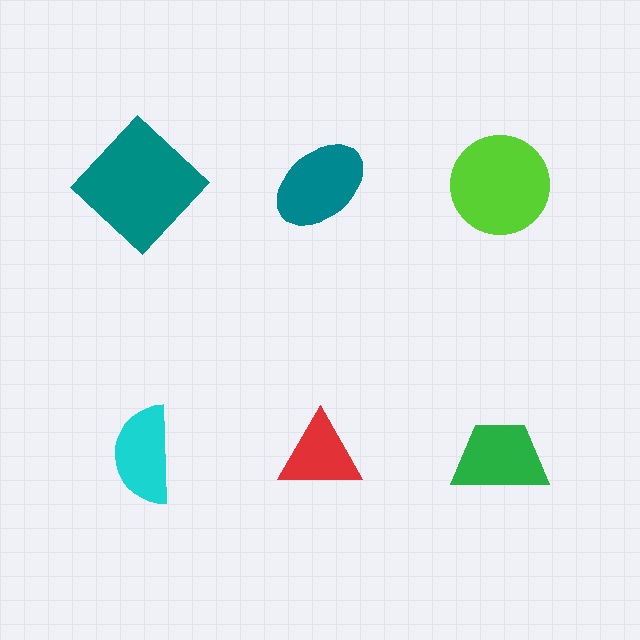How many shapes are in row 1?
3 shapes.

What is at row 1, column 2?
A teal ellipse.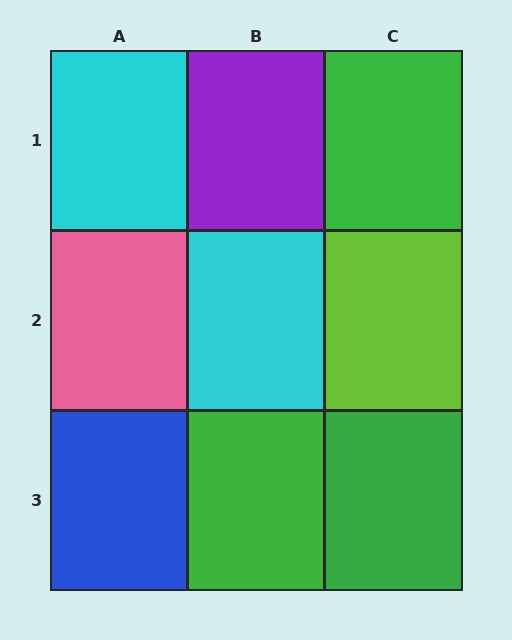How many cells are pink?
1 cell is pink.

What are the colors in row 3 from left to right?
Blue, green, green.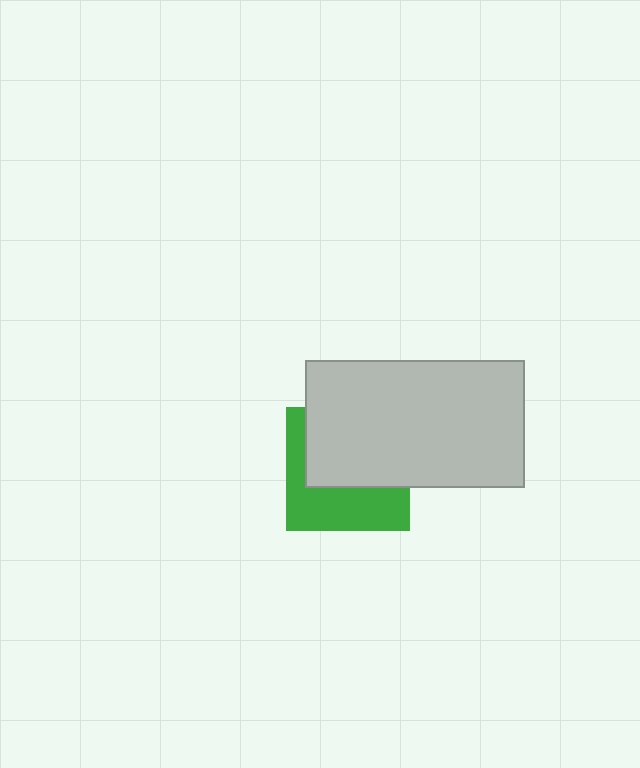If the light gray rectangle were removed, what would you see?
You would see the complete green square.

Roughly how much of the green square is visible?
About half of it is visible (roughly 46%).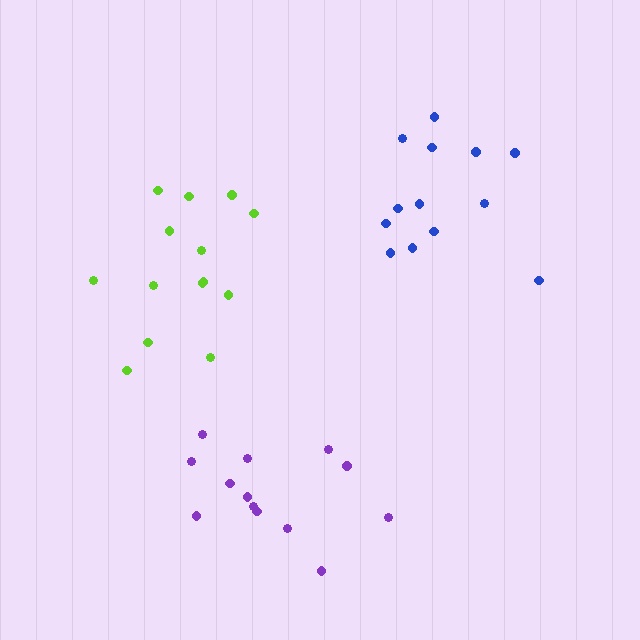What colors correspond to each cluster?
The clusters are colored: purple, blue, lime.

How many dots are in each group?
Group 1: 13 dots, Group 2: 13 dots, Group 3: 14 dots (40 total).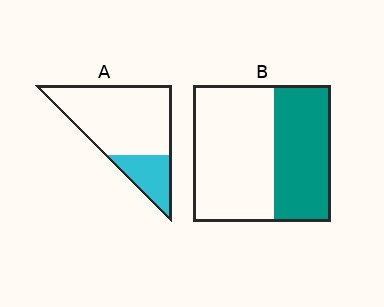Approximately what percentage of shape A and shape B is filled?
A is approximately 25% and B is approximately 40%.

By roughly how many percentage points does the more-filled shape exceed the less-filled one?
By roughly 15 percentage points (B over A).